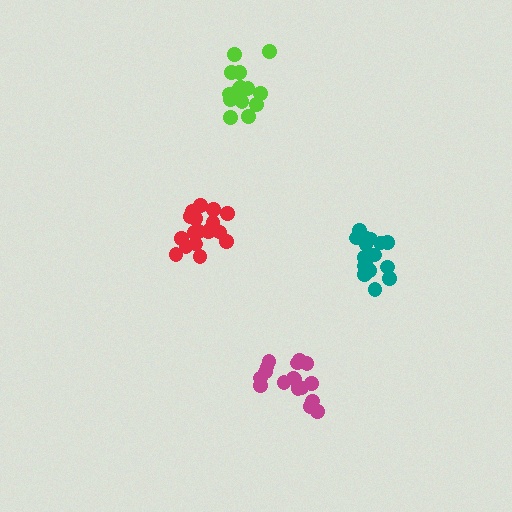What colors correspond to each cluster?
The clusters are colored: red, teal, lime, magenta.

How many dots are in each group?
Group 1: 18 dots, Group 2: 17 dots, Group 3: 14 dots, Group 4: 17 dots (66 total).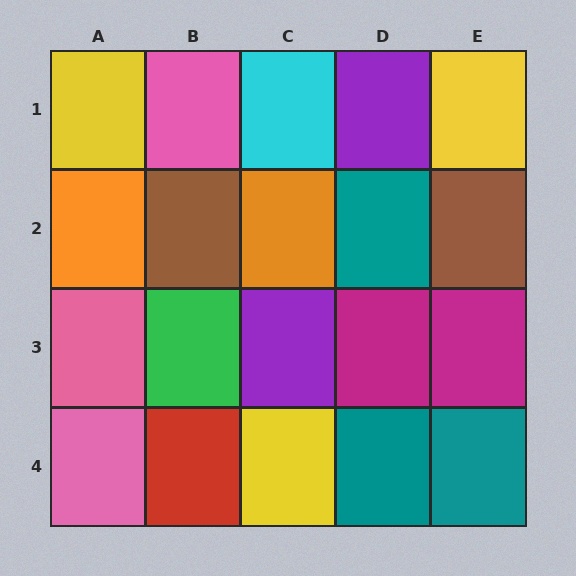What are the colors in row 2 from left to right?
Orange, brown, orange, teal, brown.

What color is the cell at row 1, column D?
Purple.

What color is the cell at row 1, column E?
Yellow.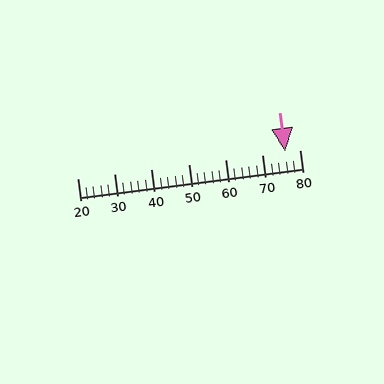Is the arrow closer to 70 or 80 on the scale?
The arrow is closer to 80.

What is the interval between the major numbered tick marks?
The major tick marks are spaced 10 units apart.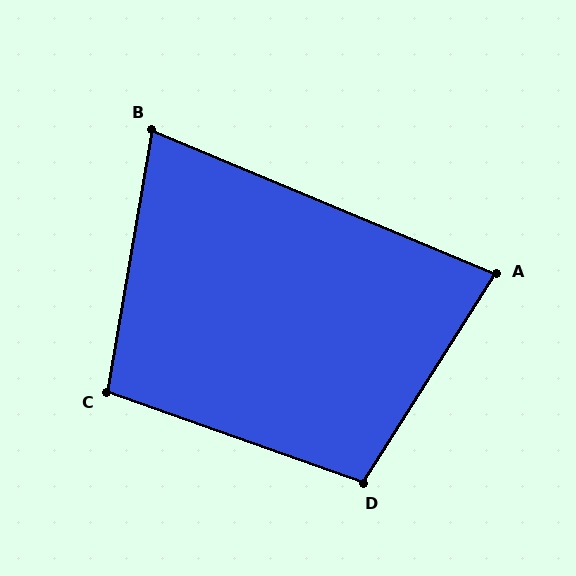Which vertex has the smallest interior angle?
B, at approximately 77 degrees.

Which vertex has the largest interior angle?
D, at approximately 103 degrees.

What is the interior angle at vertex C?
Approximately 100 degrees (obtuse).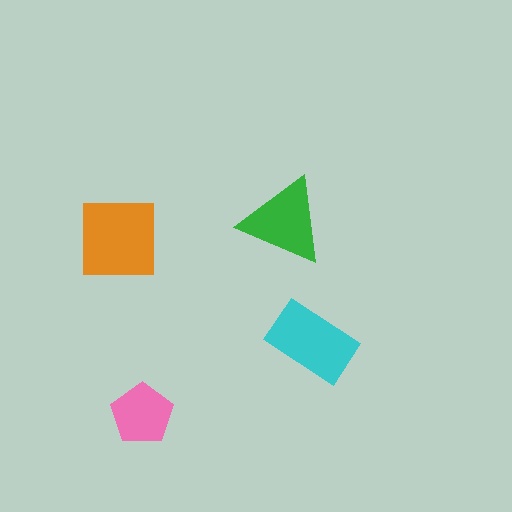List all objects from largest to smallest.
The orange square, the cyan rectangle, the green triangle, the pink pentagon.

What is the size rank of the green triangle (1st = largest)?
3rd.